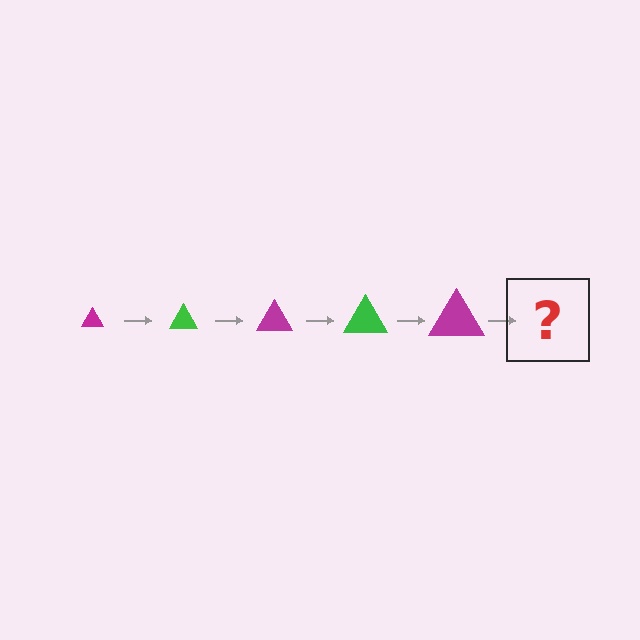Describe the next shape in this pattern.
It should be a green triangle, larger than the previous one.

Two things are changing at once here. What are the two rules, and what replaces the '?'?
The two rules are that the triangle grows larger each step and the color cycles through magenta and green. The '?' should be a green triangle, larger than the previous one.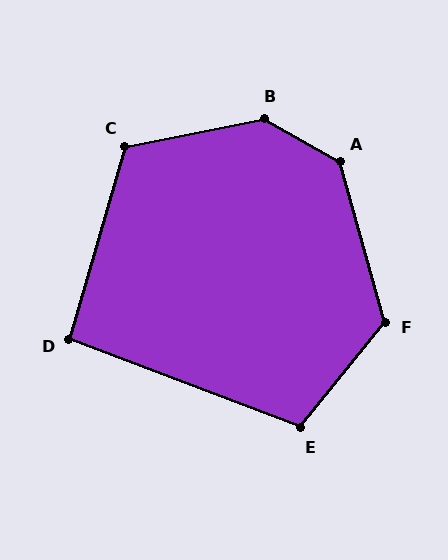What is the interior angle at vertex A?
Approximately 135 degrees (obtuse).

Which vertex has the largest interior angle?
B, at approximately 139 degrees.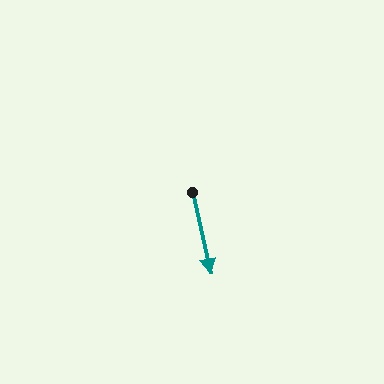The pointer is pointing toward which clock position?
Roughly 6 o'clock.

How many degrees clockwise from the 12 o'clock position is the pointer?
Approximately 167 degrees.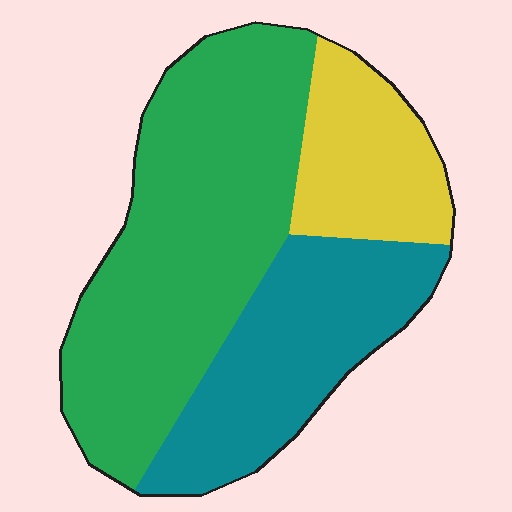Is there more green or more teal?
Green.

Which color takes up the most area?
Green, at roughly 50%.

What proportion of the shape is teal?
Teal covers 30% of the shape.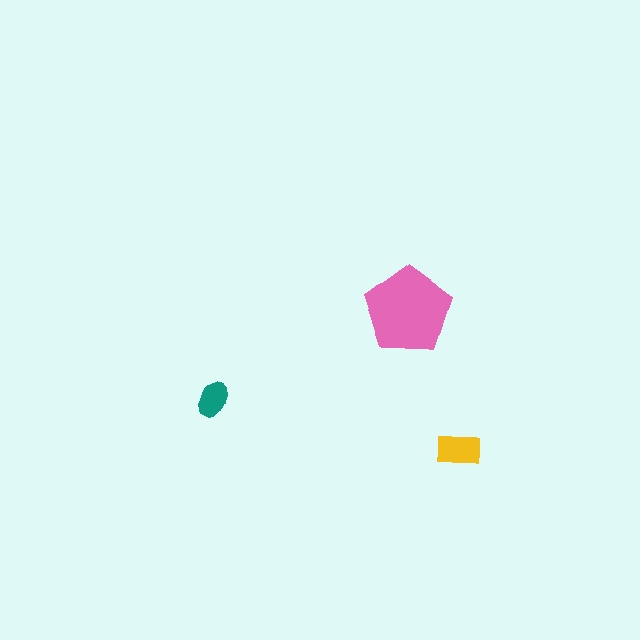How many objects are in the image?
There are 3 objects in the image.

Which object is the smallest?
The teal ellipse.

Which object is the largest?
The pink pentagon.